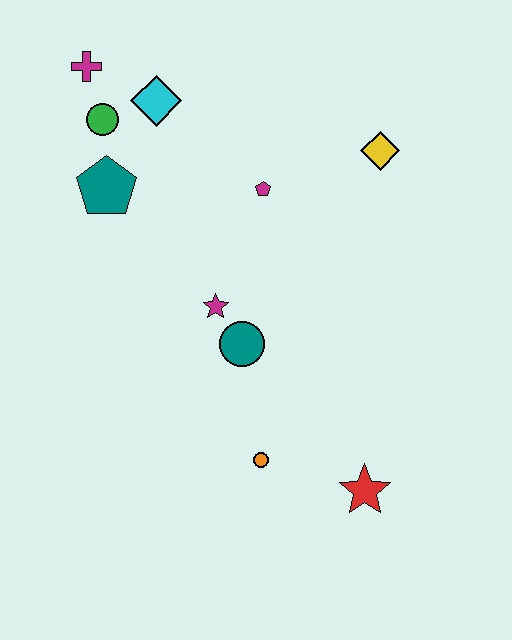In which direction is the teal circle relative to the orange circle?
The teal circle is above the orange circle.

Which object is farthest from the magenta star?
The magenta cross is farthest from the magenta star.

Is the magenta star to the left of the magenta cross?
No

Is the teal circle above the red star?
Yes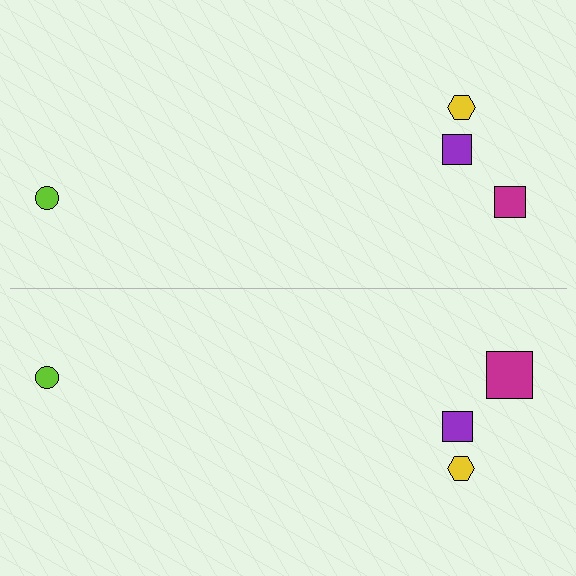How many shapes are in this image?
There are 8 shapes in this image.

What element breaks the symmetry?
The magenta square on the bottom side has a different size than its mirror counterpart.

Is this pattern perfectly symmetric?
No, the pattern is not perfectly symmetric. The magenta square on the bottom side has a different size than its mirror counterpart.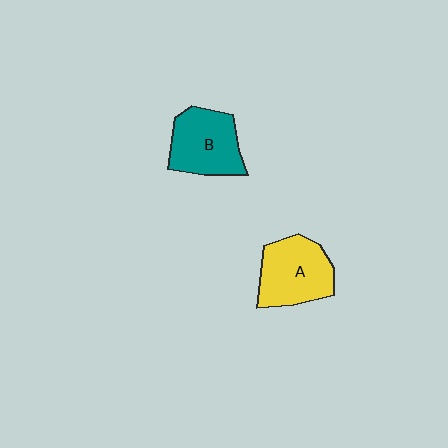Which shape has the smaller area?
Shape B (teal).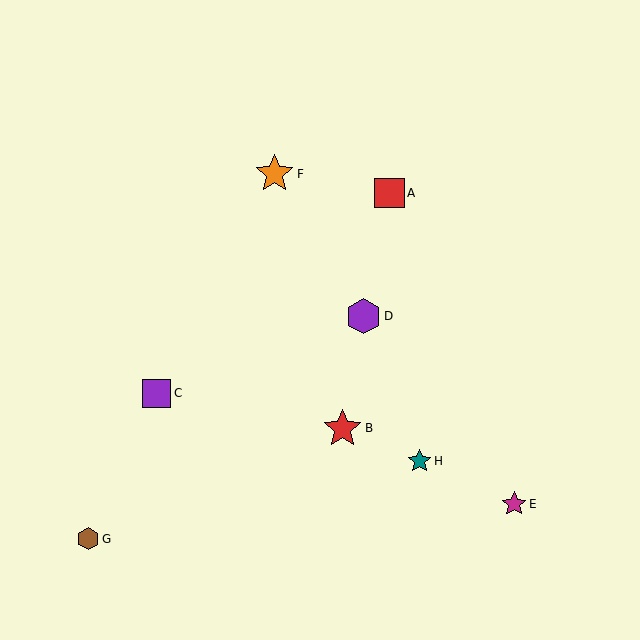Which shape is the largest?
The orange star (labeled F) is the largest.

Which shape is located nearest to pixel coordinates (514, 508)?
The magenta star (labeled E) at (514, 504) is nearest to that location.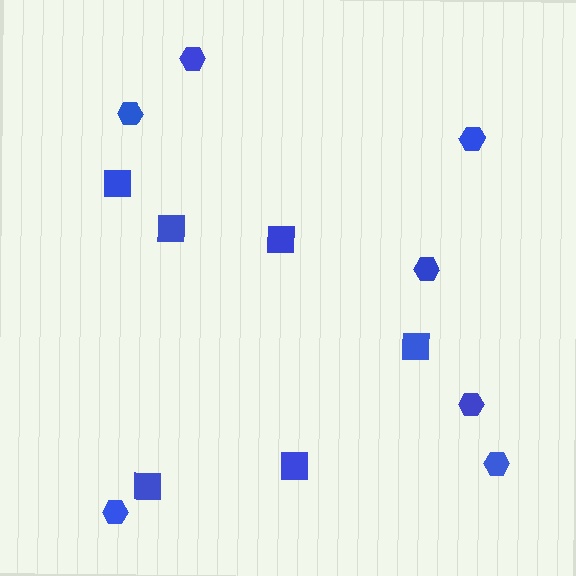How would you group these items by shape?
There are 2 groups: one group of squares (6) and one group of hexagons (7).